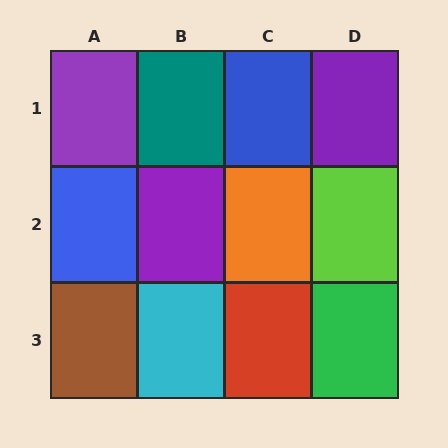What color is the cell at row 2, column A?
Blue.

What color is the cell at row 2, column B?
Purple.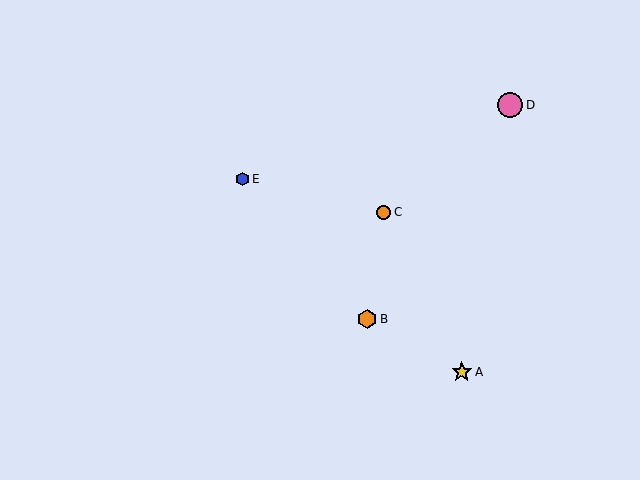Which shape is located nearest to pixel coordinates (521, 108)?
The pink circle (labeled D) at (510, 105) is nearest to that location.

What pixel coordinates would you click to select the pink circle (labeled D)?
Click at (510, 105) to select the pink circle D.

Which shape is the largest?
The pink circle (labeled D) is the largest.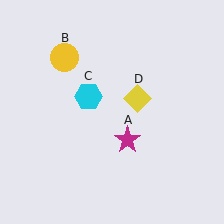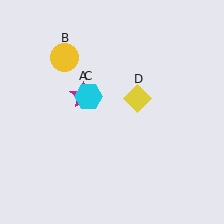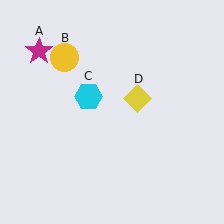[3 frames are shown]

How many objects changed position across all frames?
1 object changed position: magenta star (object A).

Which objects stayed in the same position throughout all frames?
Yellow circle (object B) and cyan hexagon (object C) and yellow diamond (object D) remained stationary.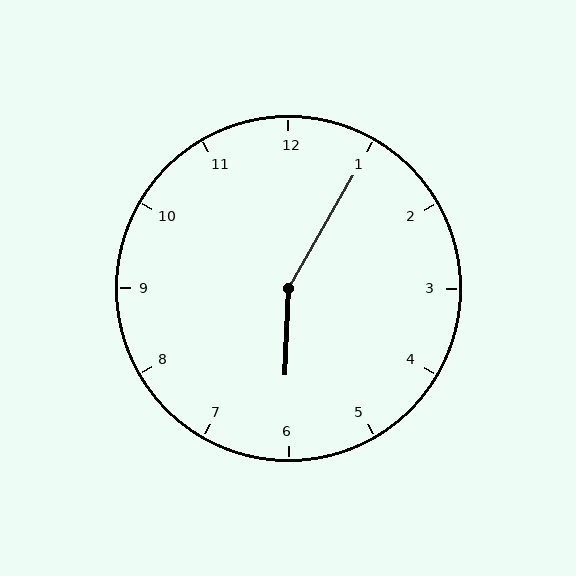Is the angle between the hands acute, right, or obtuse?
It is obtuse.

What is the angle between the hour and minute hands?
Approximately 152 degrees.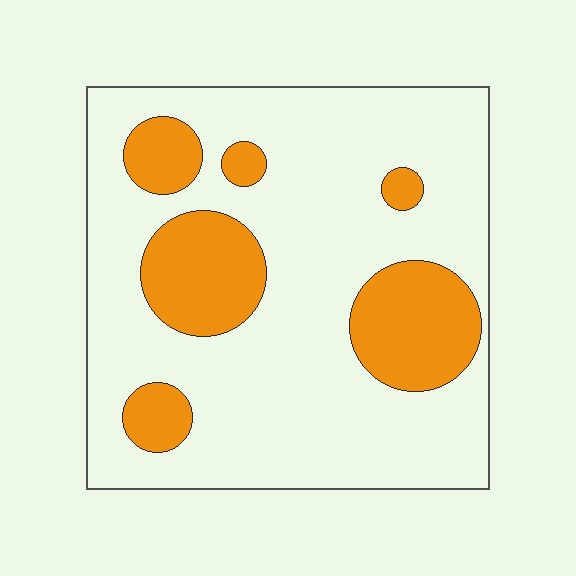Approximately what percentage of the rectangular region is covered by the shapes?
Approximately 25%.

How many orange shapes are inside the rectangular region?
6.